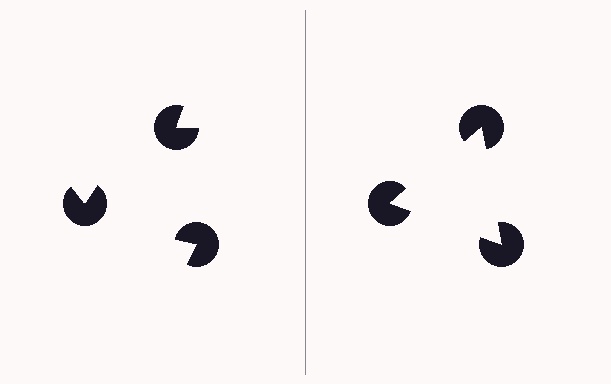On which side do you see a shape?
An illusory triangle appears on the right side. On the left side the wedge cuts are rotated, so no coherent shape forms.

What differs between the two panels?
The pac-man discs are positioned identically on both sides; only the wedge orientations differ. On the right they align to a triangle; on the left they are misaligned.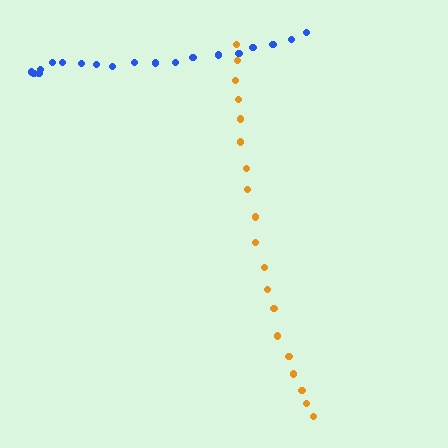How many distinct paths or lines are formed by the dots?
There are 2 distinct paths.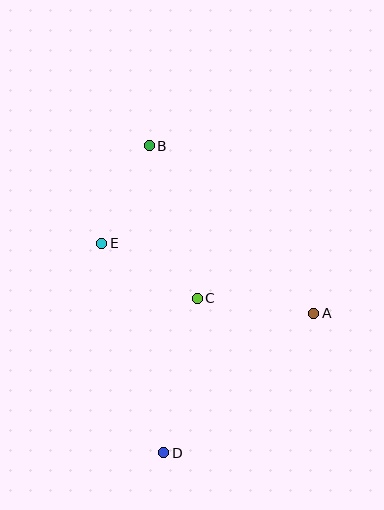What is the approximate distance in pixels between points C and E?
The distance between C and E is approximately 110 pixels.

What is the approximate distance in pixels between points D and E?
The distance between D and E is approximately 218 pixels.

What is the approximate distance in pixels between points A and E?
The distance between A and E is approximately 223 pixels.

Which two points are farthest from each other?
Points B and D are farthest from each other.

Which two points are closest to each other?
Points B and E are closest to each other.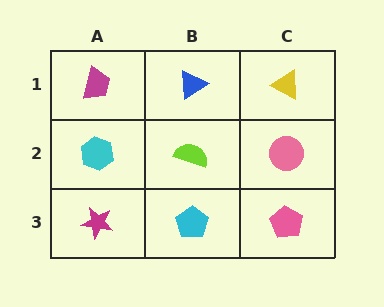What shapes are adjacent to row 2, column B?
A blue triangle (row 1, column B), a cyan pentagon (row 3, column B), a cyan hexagon (row 2, column A), a pink circle (row 2, column C).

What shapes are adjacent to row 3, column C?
A pink circle (row 2, column C), a cyan pentagon (row 3, column B).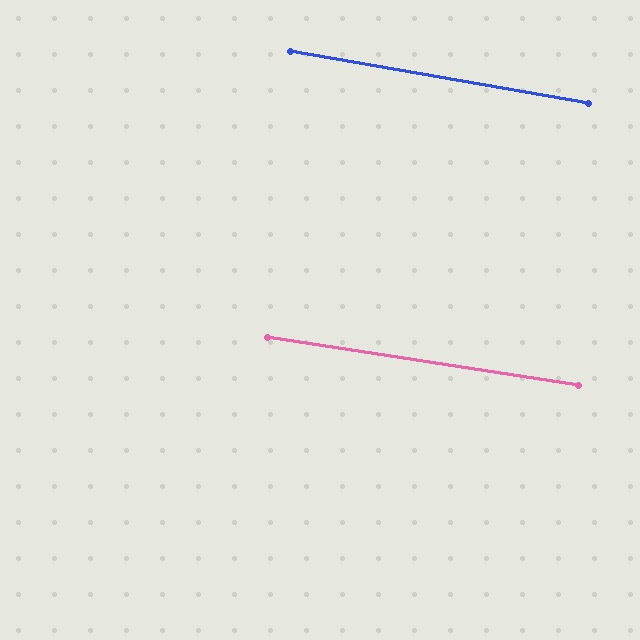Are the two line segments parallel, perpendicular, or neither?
Parallel — their directions differ by only 1.0°.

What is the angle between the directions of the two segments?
Approximately 1 degree.